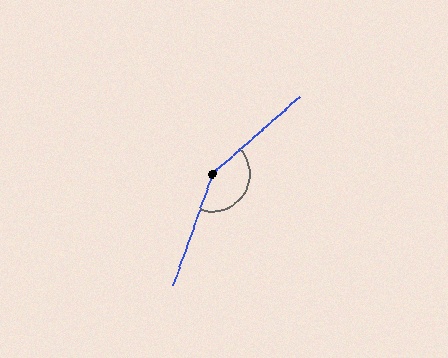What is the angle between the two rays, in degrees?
Approximately 150 degrees.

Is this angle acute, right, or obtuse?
It is obtuse.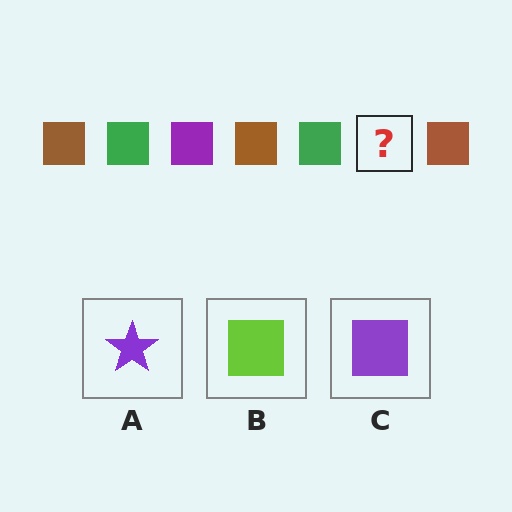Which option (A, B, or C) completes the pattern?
C.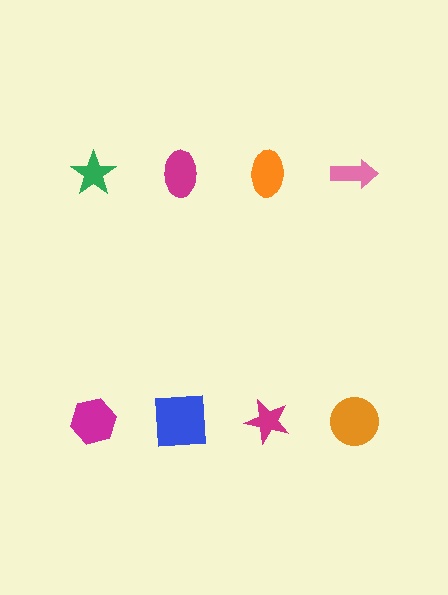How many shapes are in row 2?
4 shapes.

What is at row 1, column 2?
A magenta ellipse.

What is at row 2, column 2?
A blue square.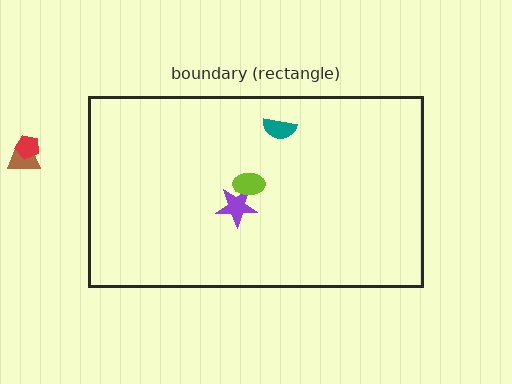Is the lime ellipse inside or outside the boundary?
Inside.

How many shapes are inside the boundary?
3 inside, 2 outside.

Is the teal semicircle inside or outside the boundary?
Inside.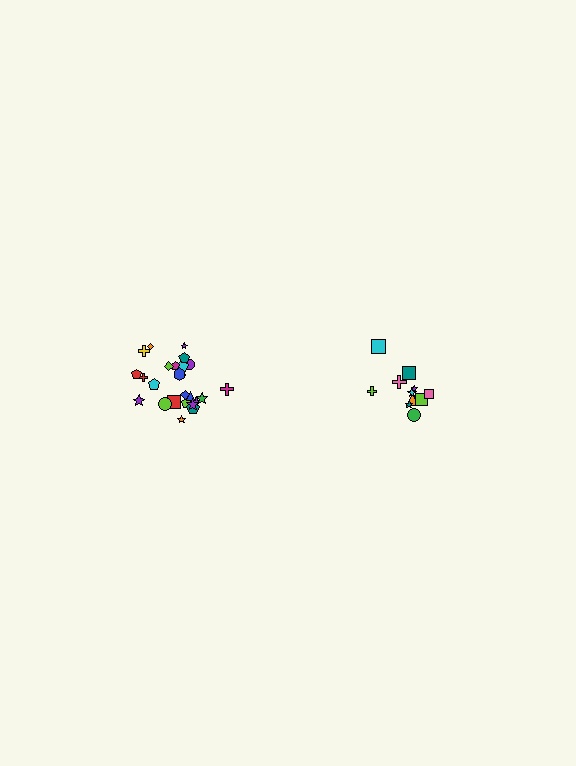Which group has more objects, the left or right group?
The left group.